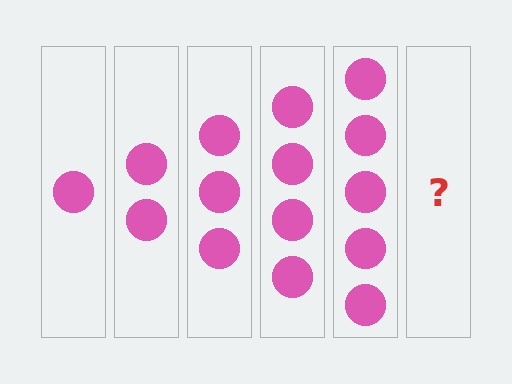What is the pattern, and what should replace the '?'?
The pattern is that each step adds one more circle. The '?' should be 6 circles.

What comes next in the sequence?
The next element should be 6 circles.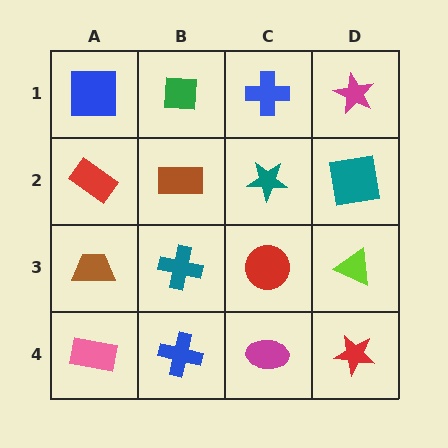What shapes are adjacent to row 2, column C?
A blue cross (row 1, column C), a red circle (row 3, column C), a brown rectangle (row 2, column B), a teal square (row 2, column D).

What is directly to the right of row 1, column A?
A green square.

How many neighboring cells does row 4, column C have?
3.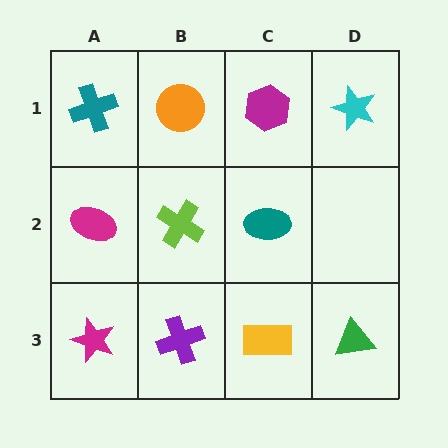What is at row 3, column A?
A magenta star.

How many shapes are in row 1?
4 shapes.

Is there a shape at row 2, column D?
No, that cell is empty.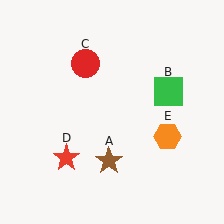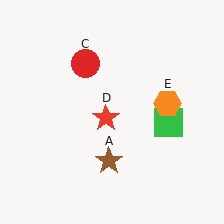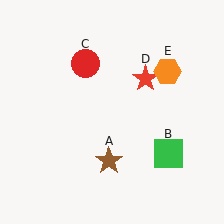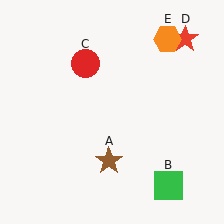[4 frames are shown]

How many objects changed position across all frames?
3 objects changed position: green square (object B), red star (object D), orange hexagon (object E).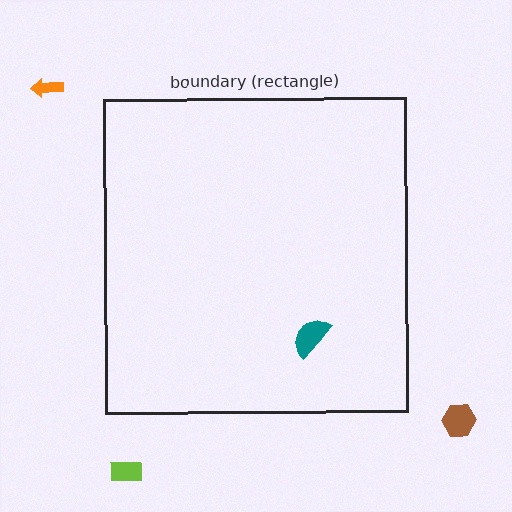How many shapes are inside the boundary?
1 inside, 3 outside.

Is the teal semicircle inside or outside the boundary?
Inside.